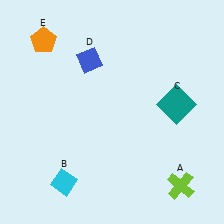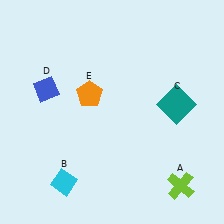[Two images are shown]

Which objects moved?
The objects that moved are: the blue diamond (D), the orange pentagon (E).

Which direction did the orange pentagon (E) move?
The orange pentagon (E) moved down.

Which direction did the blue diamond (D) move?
The blue diamond (D) moved left.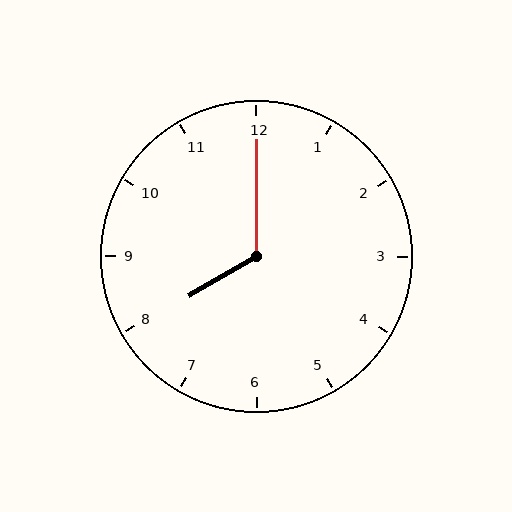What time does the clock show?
8:00.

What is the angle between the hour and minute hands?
Approximately 120 degrees.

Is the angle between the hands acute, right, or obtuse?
It is obtuse.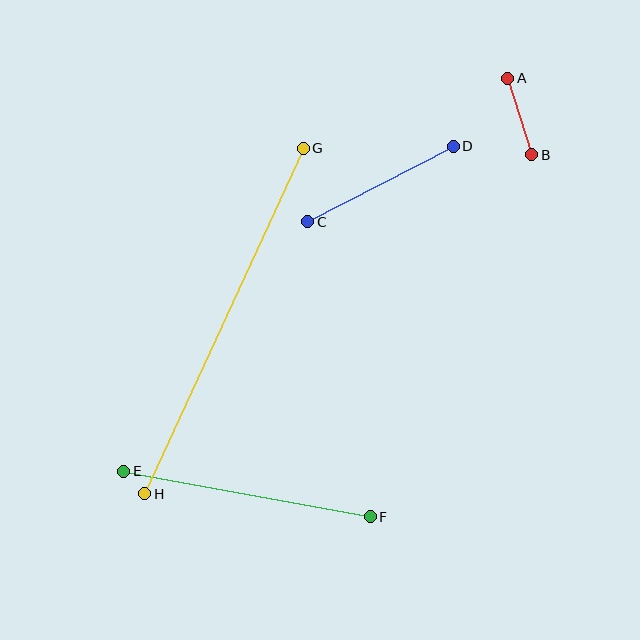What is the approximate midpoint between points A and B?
The midpoint is at approximately (520, 116) pixels.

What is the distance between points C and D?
The distance is approximately 164 pixels.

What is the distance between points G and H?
The distance is approximately 380 pixels.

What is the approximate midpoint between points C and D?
The midpoint is at approximately (381, 184) pixels.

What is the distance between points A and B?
The distance is approximately 80 pixels.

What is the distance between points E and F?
The distance is approximately 251 pixels.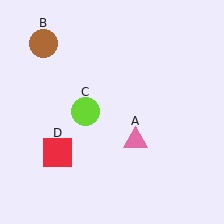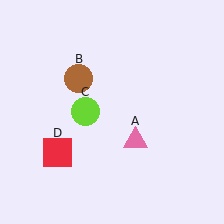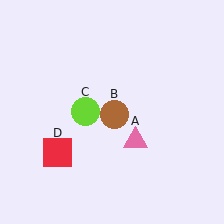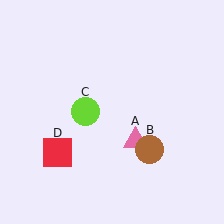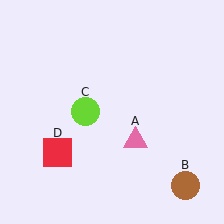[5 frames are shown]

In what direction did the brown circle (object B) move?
The brown circle (object B) moved down and to the right.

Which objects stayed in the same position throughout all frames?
Pink triangle (object A) and lime circle (object C) and red square (object D) remained stationary.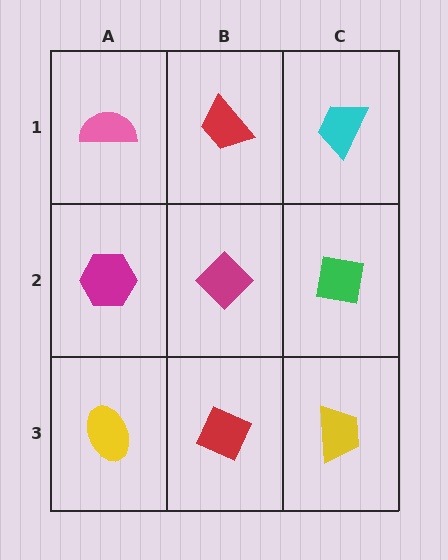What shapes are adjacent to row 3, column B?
A magenta diamond (row 2, column B), a yellow ellipse (row 3, column A), a yellow trapezoid (row 3, column C).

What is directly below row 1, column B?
A magenta diamond.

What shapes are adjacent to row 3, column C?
A green square (row 2, column C), a red diamond (row 3, column B).